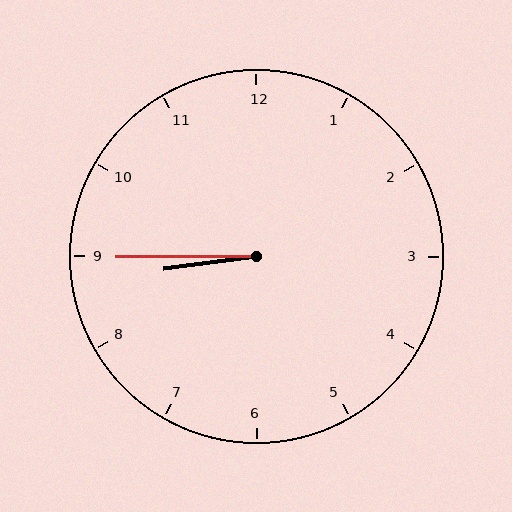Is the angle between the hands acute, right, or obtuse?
It is acute.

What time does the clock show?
8:45.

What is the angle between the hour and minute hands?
Approximately 8 degrees.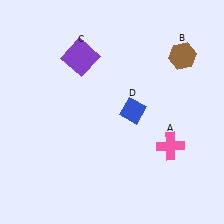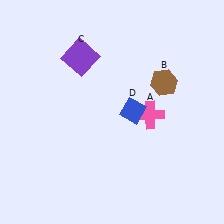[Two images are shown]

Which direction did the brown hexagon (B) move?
The brown hexagon (B) moved down.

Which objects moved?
The objects that moved are: the pink cross (A), the brown hexagon (B).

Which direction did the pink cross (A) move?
The pink cross (A) moved up.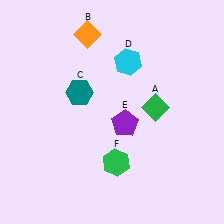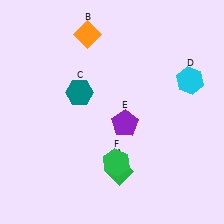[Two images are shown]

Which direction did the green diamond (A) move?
The green diamond (A) moved down.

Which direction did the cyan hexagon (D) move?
The cyan hexagon (D) moved right.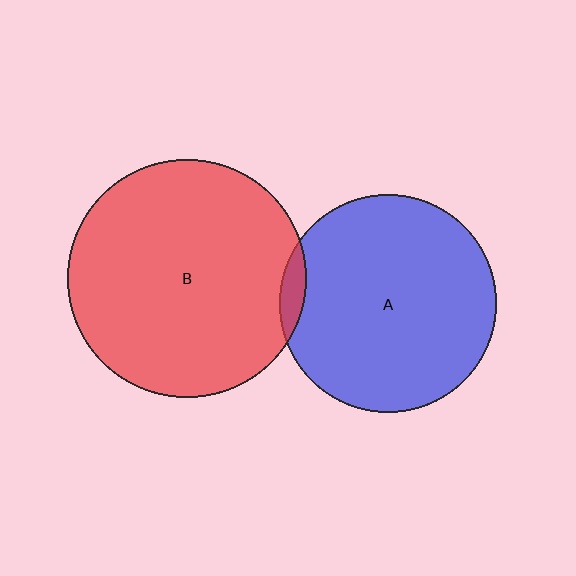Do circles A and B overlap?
Yes.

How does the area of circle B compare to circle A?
Approximately 1.2 times.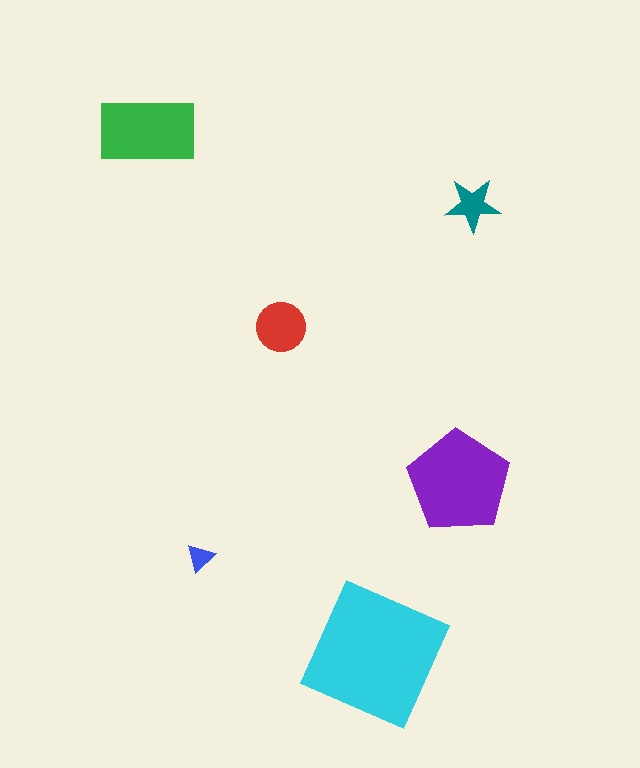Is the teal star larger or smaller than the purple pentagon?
Smaller.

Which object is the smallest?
The blue triangle.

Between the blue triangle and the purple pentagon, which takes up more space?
The purple pentagon.